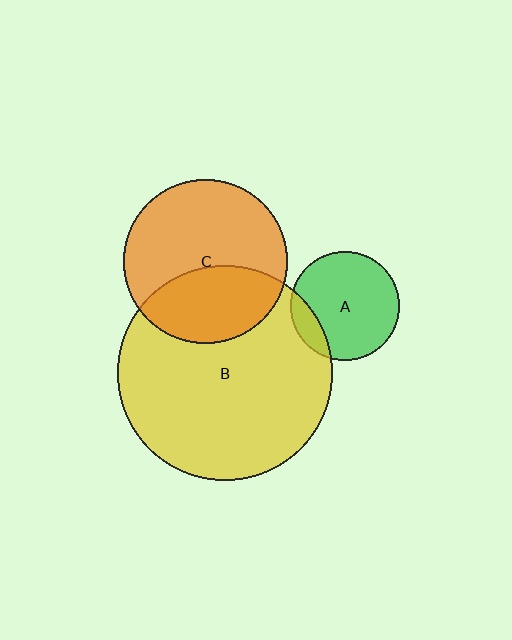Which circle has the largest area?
Circle B (yellow).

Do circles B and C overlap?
Yes.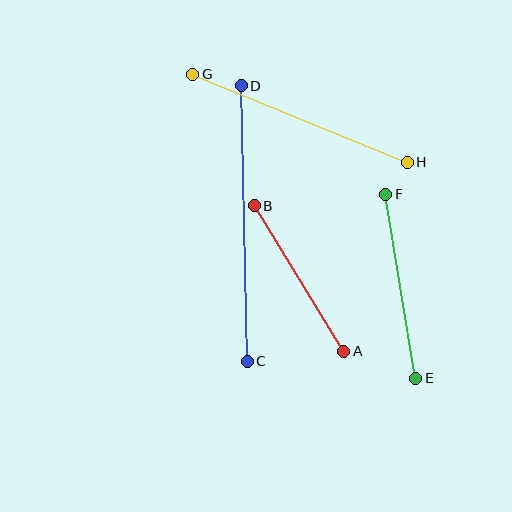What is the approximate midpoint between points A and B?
The midpoint is at approximately (299, 278) pixels.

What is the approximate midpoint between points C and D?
The midpoint is at approximately (244, 224) pixels.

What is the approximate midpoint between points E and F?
The midpoint is at approximately (401, 286) pixels.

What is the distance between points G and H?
The distance is approximately 232 pixels.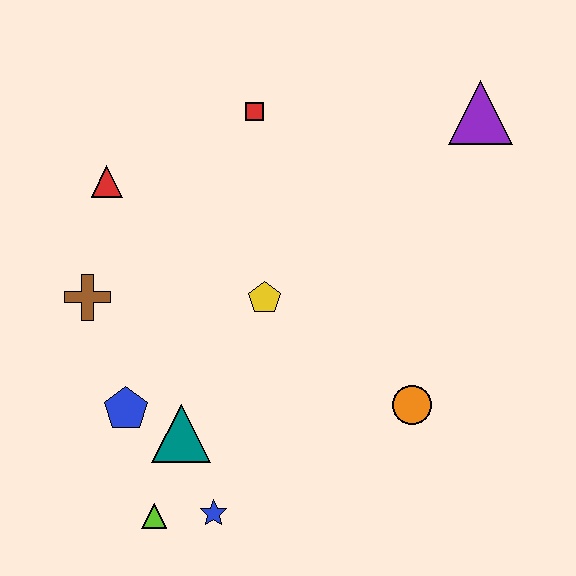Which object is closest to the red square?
The red triangle is closest to the red square.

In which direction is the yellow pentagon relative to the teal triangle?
The yellow pentagon is above the teal triangle.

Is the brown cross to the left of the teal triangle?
Yes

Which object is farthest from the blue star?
The purple triangle is farthest from the blue star.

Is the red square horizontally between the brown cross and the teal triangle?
No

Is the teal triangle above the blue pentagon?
No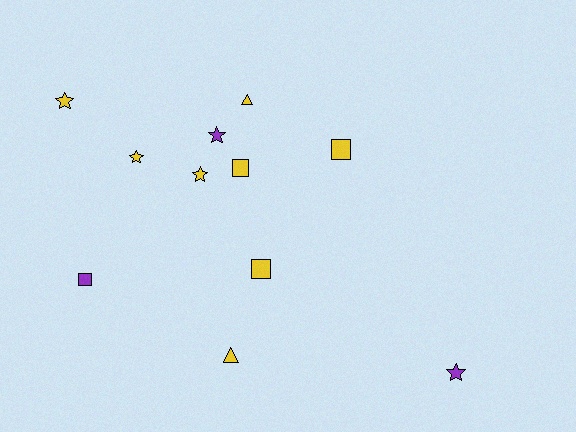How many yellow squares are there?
There are 3 yellow squares.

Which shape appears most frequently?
Star, with 5 objects.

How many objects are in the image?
There are 11 objects.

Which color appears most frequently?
Yellow, with 8 objects.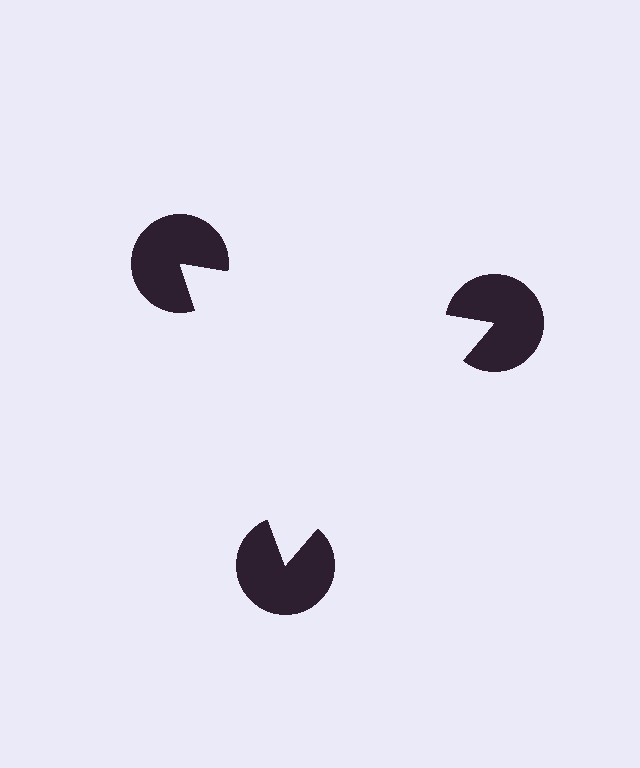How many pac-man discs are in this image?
There are 3 — one at each vertex of the illusory triangle.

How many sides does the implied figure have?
3 sides.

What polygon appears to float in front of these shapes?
An illusory triangle — its edges are inferred from the aligned wedge cuts in the pac-man discs, not physically drawn.